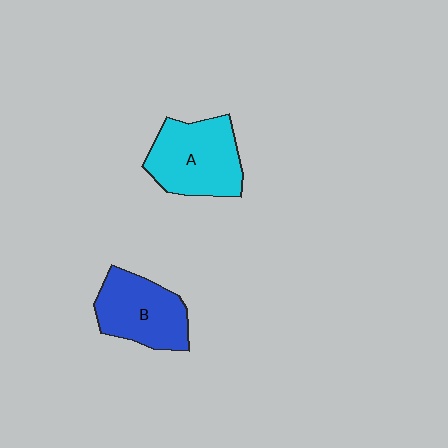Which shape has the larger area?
Shape A (cyan).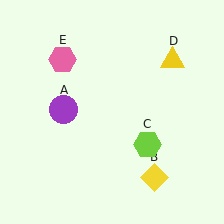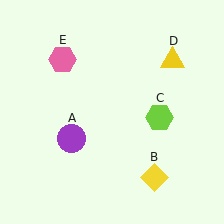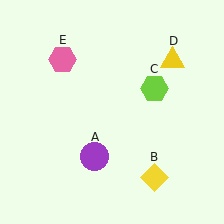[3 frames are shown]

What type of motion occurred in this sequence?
The purple circle (object A), lime hexagon (object C) rotated counterclockwise around the center of the scene.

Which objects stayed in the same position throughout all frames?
Yellow diamond (object B) and yellow triangle (object D) and pink hexagon (object E) remained stationary.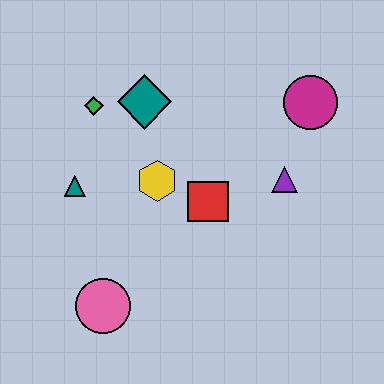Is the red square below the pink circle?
No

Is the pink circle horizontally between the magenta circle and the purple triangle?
No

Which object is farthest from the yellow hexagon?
The magenta circle is farthest from the yellow hexagon.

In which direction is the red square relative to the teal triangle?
The red square is to the right of the teal triangle.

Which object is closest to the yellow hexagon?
The red square is closest to the yellow hexagon.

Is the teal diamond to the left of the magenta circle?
Yes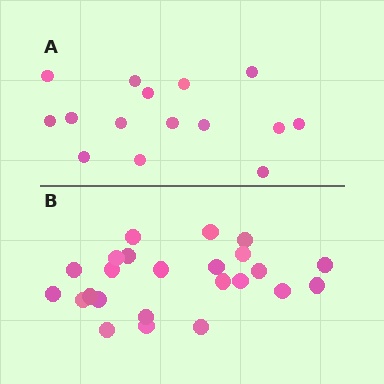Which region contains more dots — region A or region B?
Region B (the bottom region) has more dots.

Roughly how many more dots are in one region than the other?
Region B has roughly 8 or so more dots than region A.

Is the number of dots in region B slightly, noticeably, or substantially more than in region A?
Region B has substantially more. The ratio is roughly 1.6 to 1.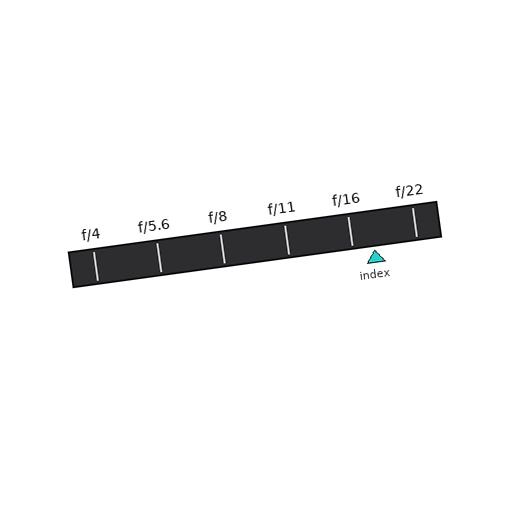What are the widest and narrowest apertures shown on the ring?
The widest aperture shown is f/4 and the narrowest is f/22.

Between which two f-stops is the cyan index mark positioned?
The index mark is between f/16 and f/22.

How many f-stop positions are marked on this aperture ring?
There are 6 f-stop positions marked.